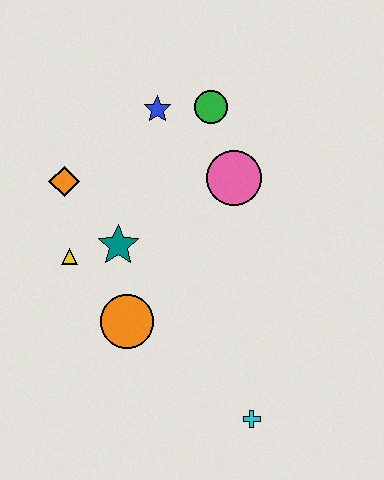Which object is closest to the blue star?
The green circle is closest to the blue star.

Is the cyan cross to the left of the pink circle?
No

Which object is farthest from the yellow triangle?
The cyan cross is farthest from the yellow triangle.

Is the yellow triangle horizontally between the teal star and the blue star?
No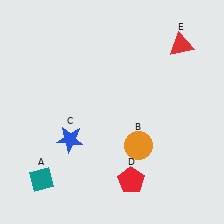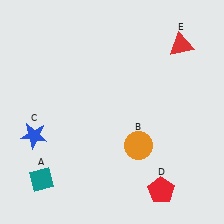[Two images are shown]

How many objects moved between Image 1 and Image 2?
2 objects moved between the two images.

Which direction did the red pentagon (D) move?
The red pentagon (D) moved right.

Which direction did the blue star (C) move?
The blue star (C) moved left.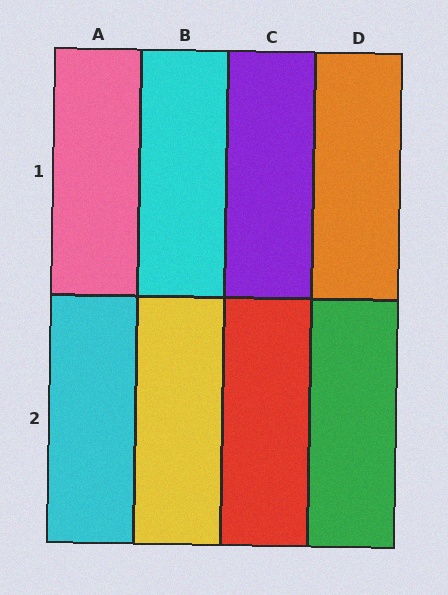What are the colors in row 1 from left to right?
Pink, cyan, purple, orange.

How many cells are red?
1 cell is red.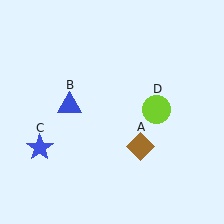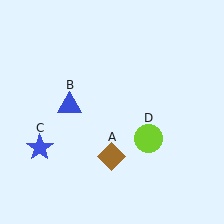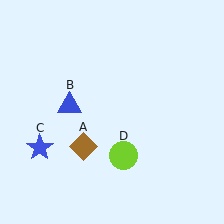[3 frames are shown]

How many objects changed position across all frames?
2 objects changed position: brown diamond (object A), lime circle (object D).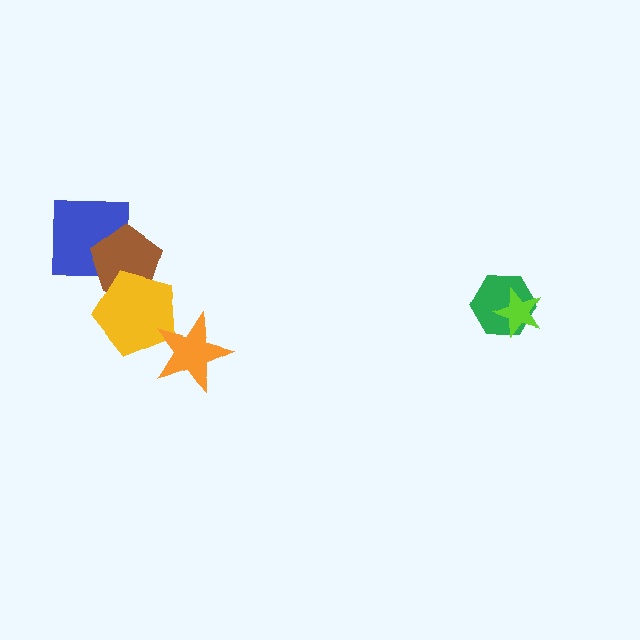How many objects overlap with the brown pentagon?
2 objects overlap with the brown pentagon.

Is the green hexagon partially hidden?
Yes, it is partially covered by another shape.